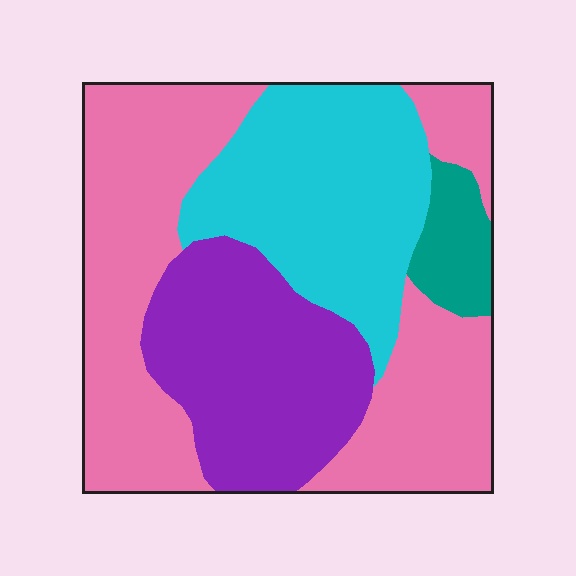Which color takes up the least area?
Teal, at roughly 5%.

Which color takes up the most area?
Pink, at roughly 45%.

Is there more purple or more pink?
Pink.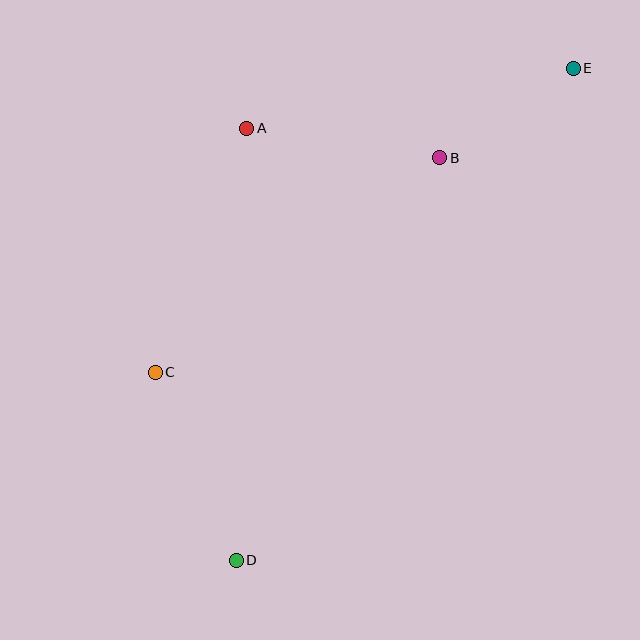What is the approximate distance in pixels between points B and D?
The distance between B and D is approximately 451 pixels.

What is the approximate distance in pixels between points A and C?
The distance between A and C is approximately 261 pixels.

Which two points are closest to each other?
Points B and E are closest to each other.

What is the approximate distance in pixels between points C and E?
The distance between C and E is approximately 517 pixels.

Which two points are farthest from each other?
Points D and E are farthest from each other.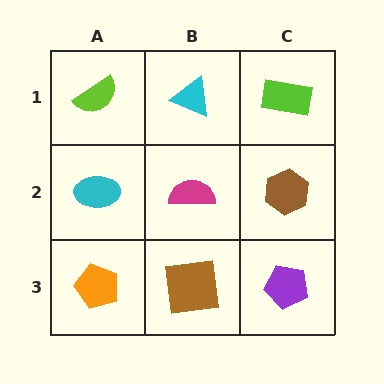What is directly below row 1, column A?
A cyan ellipse.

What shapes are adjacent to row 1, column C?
A brown hexagon (row 2, column C), a cyan triangle (row 1, column B).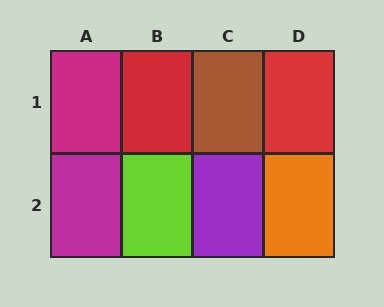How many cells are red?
2 cells are red.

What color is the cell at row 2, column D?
Orange.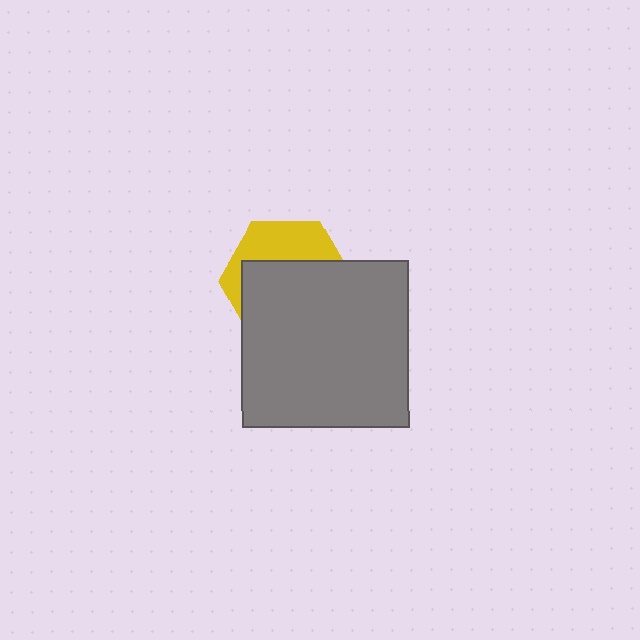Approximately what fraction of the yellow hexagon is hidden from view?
Roughly 65% of the yellow hexagon is hidden behind the gray square.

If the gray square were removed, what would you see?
You would see the complete yellow hexagon.